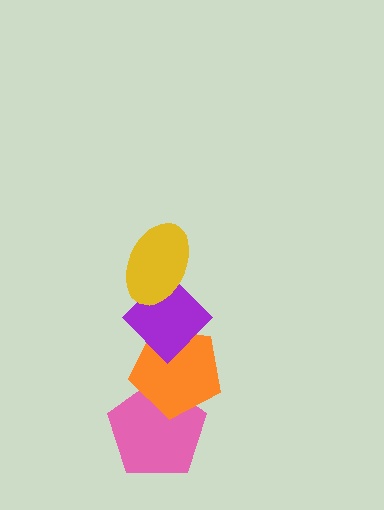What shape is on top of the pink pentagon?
The orange pentagon is on top of the pink pentagon.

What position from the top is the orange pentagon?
The orange pentagon is 3rd from the top.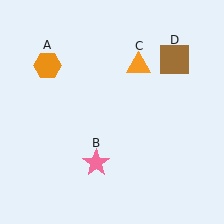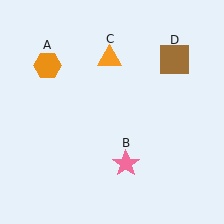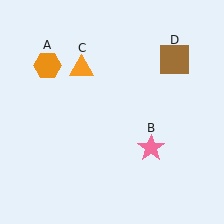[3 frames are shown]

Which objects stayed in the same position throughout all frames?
Orange hexagon (object A) and brown square (object D) remained stationary.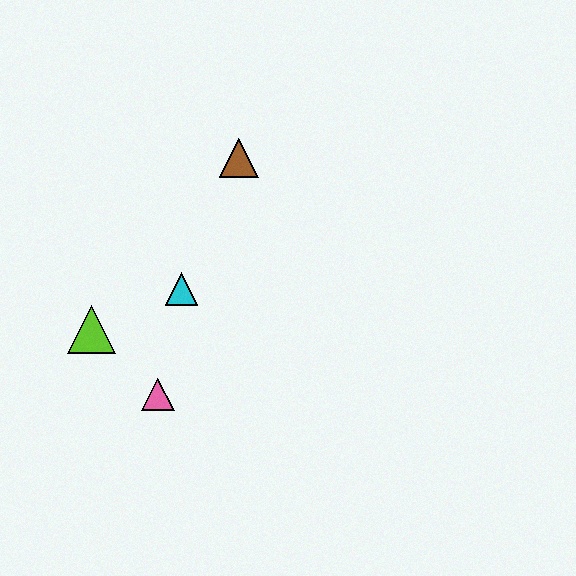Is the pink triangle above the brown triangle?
No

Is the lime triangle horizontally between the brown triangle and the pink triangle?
No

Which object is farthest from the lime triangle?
The brown triangle is farthest from the lime triangle.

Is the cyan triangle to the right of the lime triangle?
Yes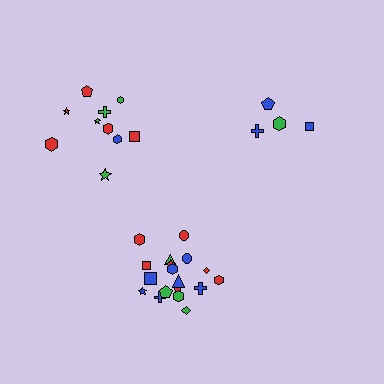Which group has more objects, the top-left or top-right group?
The top-left group.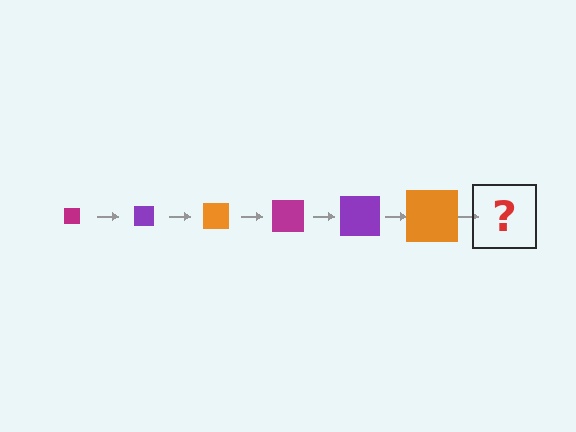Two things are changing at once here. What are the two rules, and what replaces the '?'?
The two rules are that the square grows larger each step and the color cycles through magenta, purple, and orange. The '?' should be a magenta square, larger than the previous one.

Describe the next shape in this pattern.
It should be a magenta square, larger than the previous one.